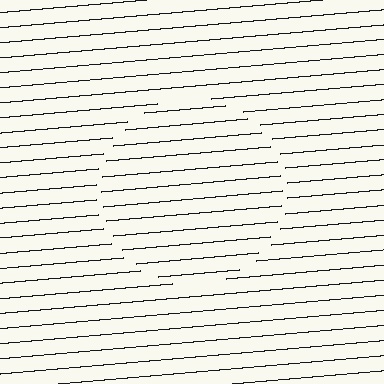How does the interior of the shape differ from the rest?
The interior of the shape contains the same grating, shifted by half a period — the contour is defined by the phase discontinuity where line-ends from the inner and outer gratings abut.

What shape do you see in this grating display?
An illusory circle. The interior of the shape contains the same grating, shifted by half a period — the contour is defined by the phase discontinuity where line-ends from the inner and outer gratings abut.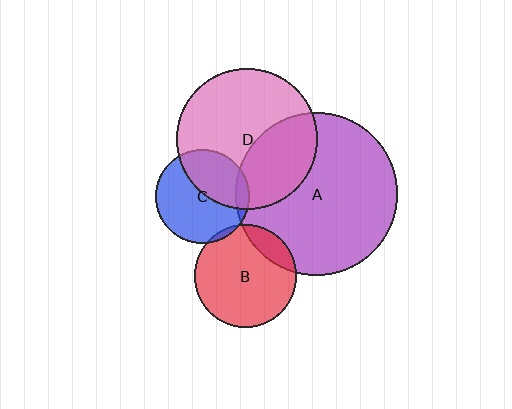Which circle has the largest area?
Circle A (purple).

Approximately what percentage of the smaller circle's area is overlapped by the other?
Approximately 5%.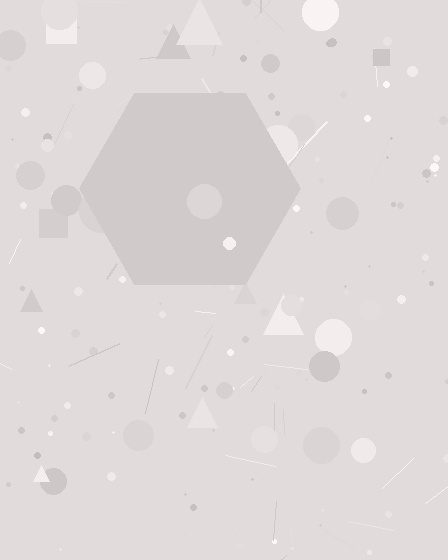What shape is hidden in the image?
A hexagon is hidden in the image.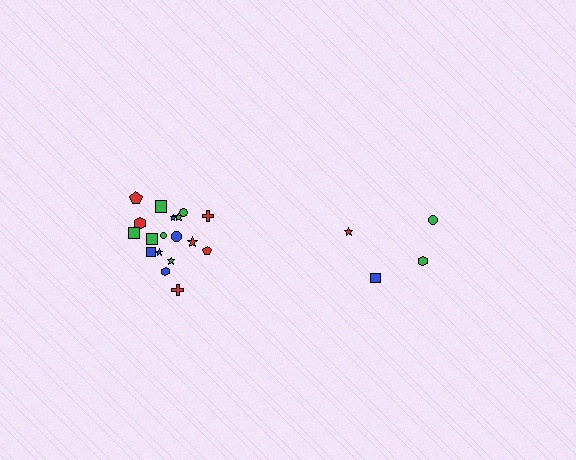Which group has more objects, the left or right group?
The left group.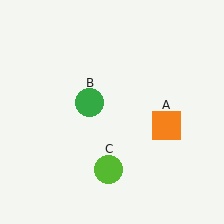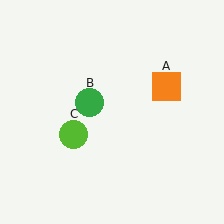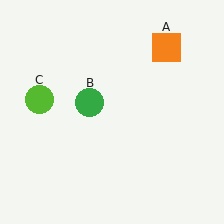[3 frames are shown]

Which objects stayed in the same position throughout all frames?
Green circle (object B) remained stationary.